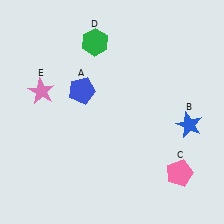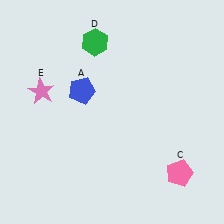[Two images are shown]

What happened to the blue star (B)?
The blue star (B) was removed in Image 2. It was in the bottom-right area of Image 1.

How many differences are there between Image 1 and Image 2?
There is 1 difference between the two images.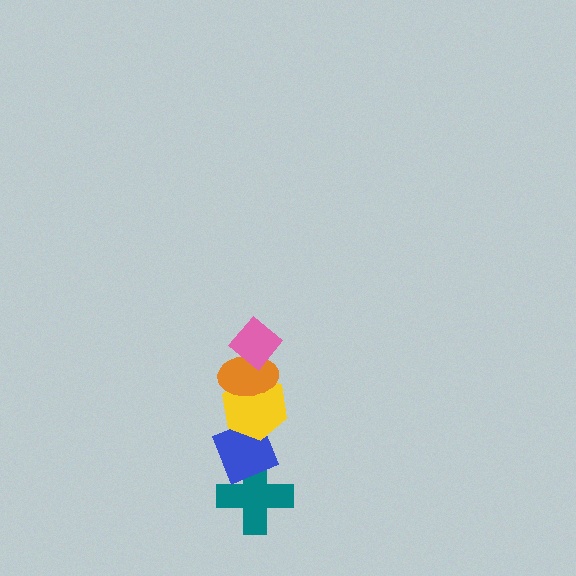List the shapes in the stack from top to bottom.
From top to bottom: the pink diamond, the orange ellipse, the yellow hexagon, the blue diamond, the teal cross.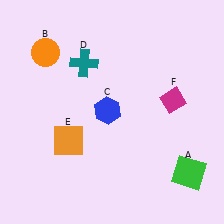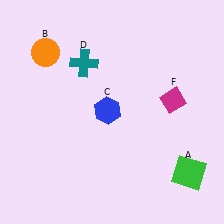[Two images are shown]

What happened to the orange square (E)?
The orange square (E) was removed in Image 2. It was in the bottom-left area of Image 1.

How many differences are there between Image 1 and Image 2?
There is 1 difference between the two images.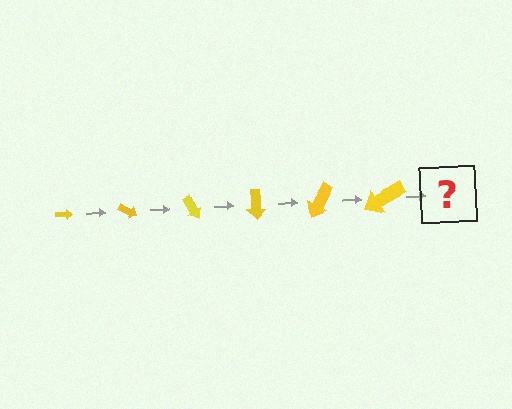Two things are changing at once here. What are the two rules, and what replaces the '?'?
The two rules are that the arrow grows larger each step and it rotates 30 degrees each step. The '?' should be an arrow, larger than the previous one and rotated 180 degrees from the start.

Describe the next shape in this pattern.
It should be an arrow, larger than the previous one and rotated 180 degrees from the start.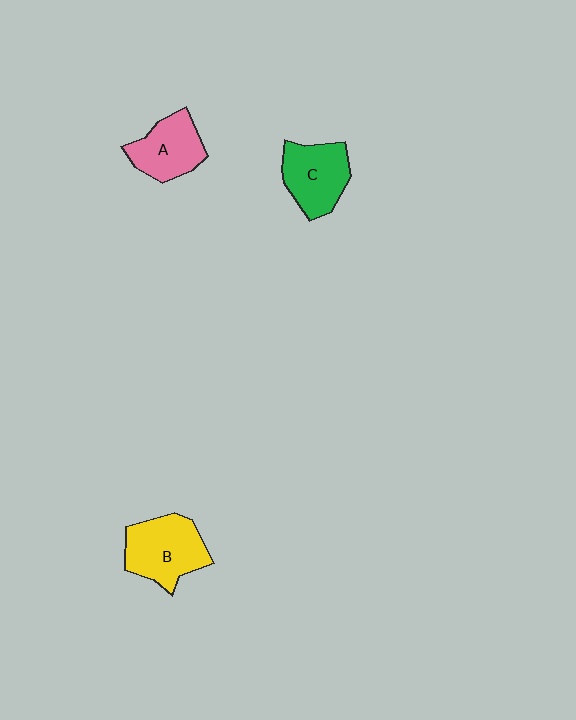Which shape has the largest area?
Shape B (yellow).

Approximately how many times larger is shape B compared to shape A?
Approximately 1.3 times.